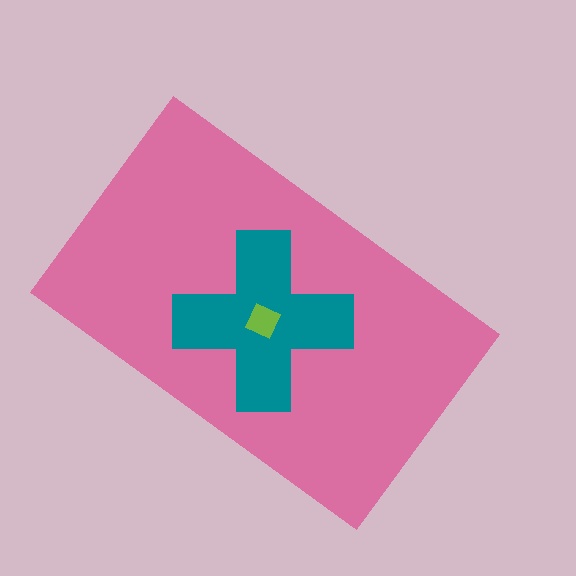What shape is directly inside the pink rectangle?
The teal cross.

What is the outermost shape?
The pink rectangle.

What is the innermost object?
The lime square.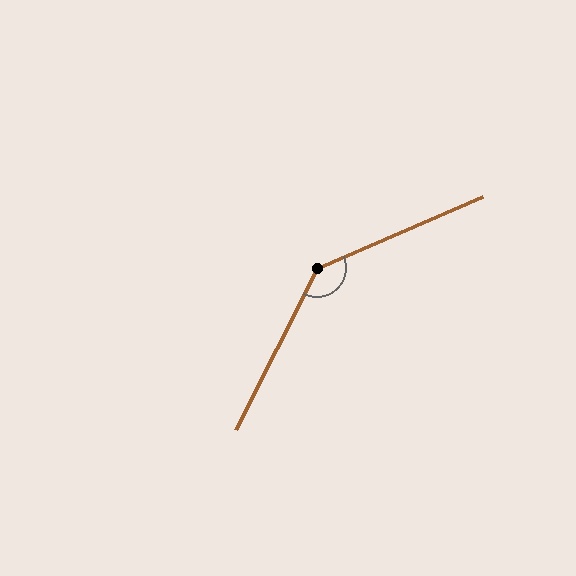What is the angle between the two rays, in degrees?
Approximately 140 degrees.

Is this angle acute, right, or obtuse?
It is obtuse.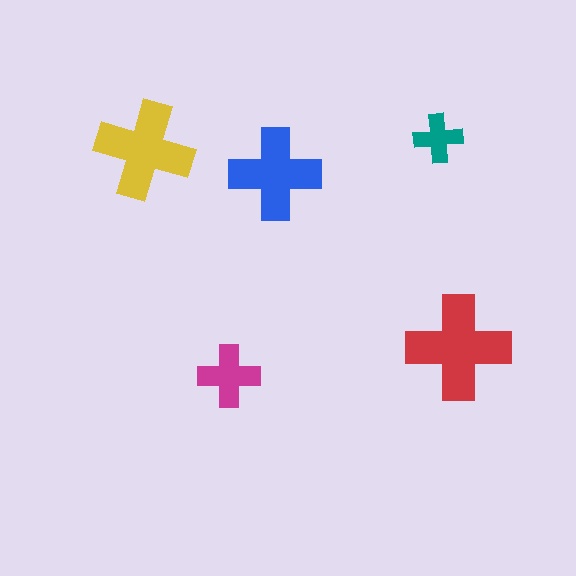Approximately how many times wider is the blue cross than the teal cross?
About 2 times wider.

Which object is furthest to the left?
The yellow cross is leftmost.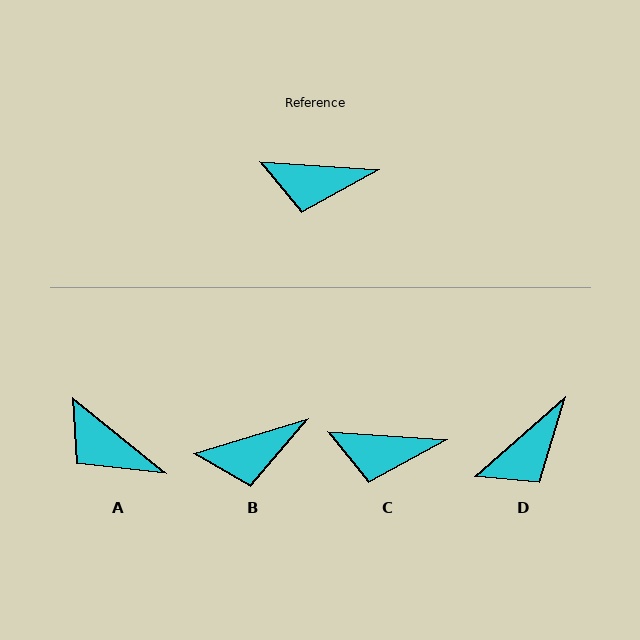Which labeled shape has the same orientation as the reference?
C.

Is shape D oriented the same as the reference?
No, it is off by about 45 degrees.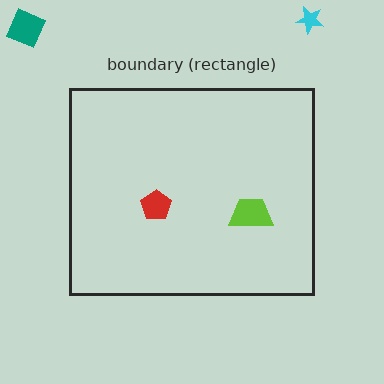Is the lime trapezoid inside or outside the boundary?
Inside.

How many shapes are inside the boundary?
2 inside, 2 outside.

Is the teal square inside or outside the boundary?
Outside.